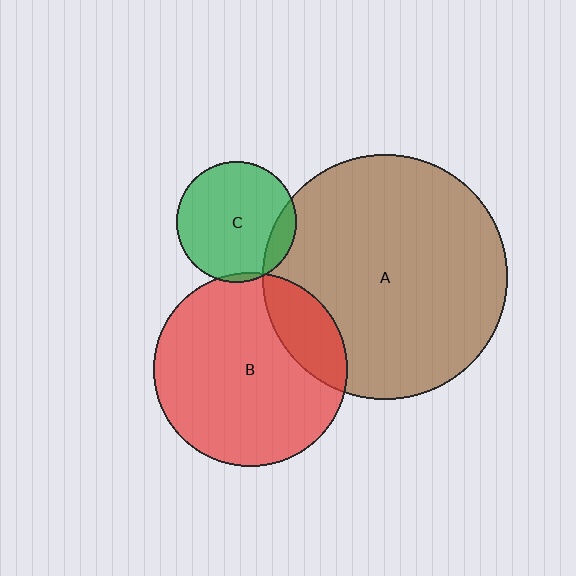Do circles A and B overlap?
Yes.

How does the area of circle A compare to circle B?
Approximately 1.6 times.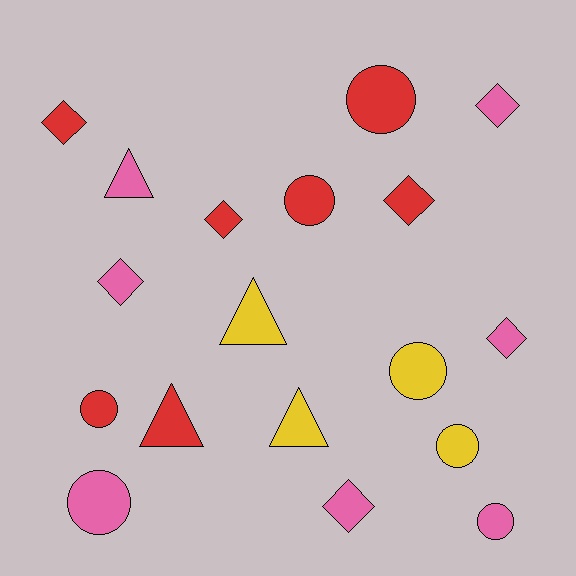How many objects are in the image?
There are 18 objects.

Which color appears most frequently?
Red, with 7 objects.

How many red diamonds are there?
There are 3 red diamonds.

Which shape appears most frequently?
Diamond, with 7 objects.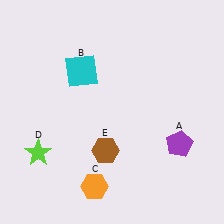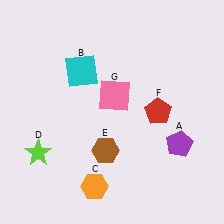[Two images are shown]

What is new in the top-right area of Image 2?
A pink square (G) was added in the top-right area of Image 2.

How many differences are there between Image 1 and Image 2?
There are 2 differences between the two images.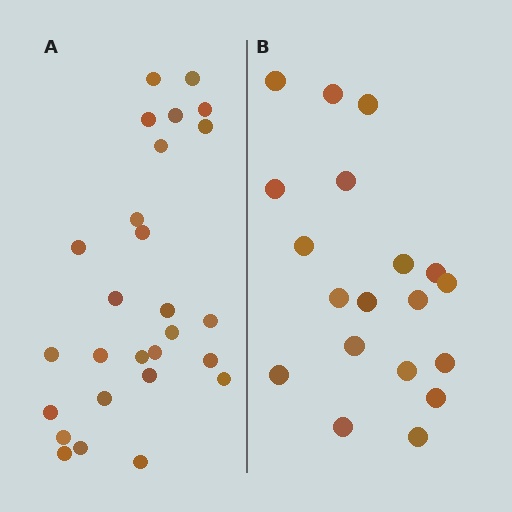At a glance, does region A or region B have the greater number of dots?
Region A (the left region) has more dots.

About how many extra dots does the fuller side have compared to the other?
Region A has roughly 8 or so more dots than region B.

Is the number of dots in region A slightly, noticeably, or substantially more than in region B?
Region A has noticeably more, but not dramatically so. The ratio is roughly 1.4 to 1.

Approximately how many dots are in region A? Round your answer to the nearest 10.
About 30 dots. (The exact count is 27, which rounds to 30.)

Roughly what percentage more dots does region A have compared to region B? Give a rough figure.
About 40% more.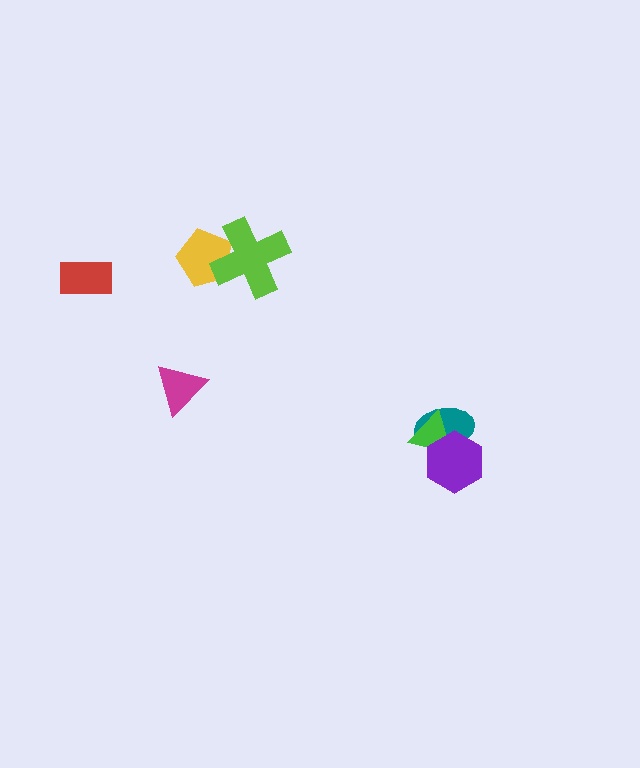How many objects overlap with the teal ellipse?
2 objects overlap with the teal ellipse.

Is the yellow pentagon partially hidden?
Yes, it is partially covered by another shape.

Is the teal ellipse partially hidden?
Yes, it is partially covered by another shape.